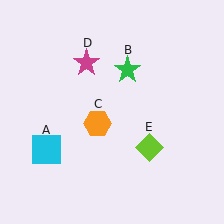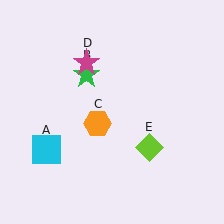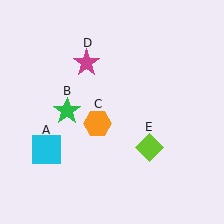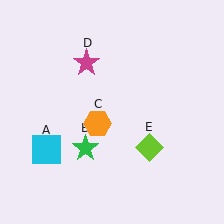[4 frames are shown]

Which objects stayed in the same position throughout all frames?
Cyan square (object A) and orange hexagon (object C) and magenta star (object D) and lime diamond (object E) remained stationary.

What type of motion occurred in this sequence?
The green star (object B) rotated counterclockwise around the center of the scene.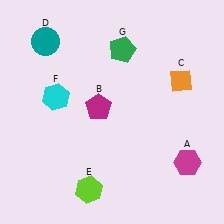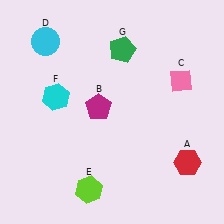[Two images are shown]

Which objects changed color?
A changed from magenta to red. C changed from orange to pink. D changed from teal to cyan.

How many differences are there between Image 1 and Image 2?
There are 3 differences between the two images.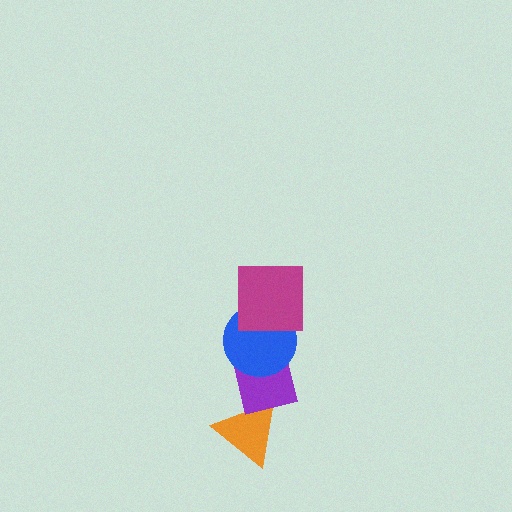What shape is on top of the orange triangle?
The purple square is on top of the orange triangle.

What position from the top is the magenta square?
The magenta square is 1st from the top.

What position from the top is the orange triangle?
The orange triangle is 4th from the top.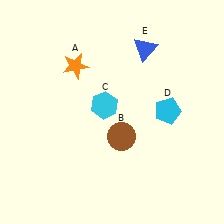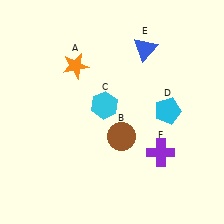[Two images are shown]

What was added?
A purple cross (F) was added in Image 2.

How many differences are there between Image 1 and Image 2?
There is 1 difference between the two images.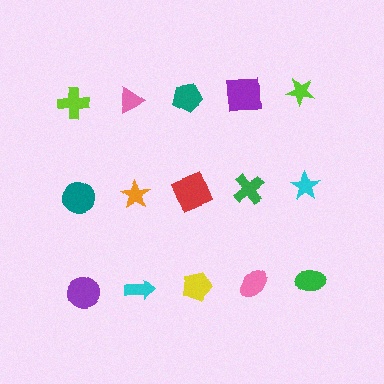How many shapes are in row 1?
5 shapes.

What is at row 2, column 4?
A green cross.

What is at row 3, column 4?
A pink ellipse.